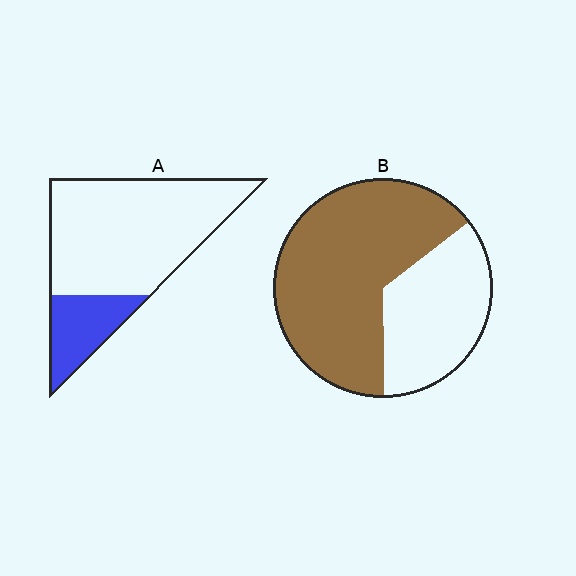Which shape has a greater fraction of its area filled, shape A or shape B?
Shape B.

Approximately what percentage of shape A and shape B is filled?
A is approximately 20% and B is approximately 65%.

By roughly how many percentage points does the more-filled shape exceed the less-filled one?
By roughly 45 percentage points (B over A).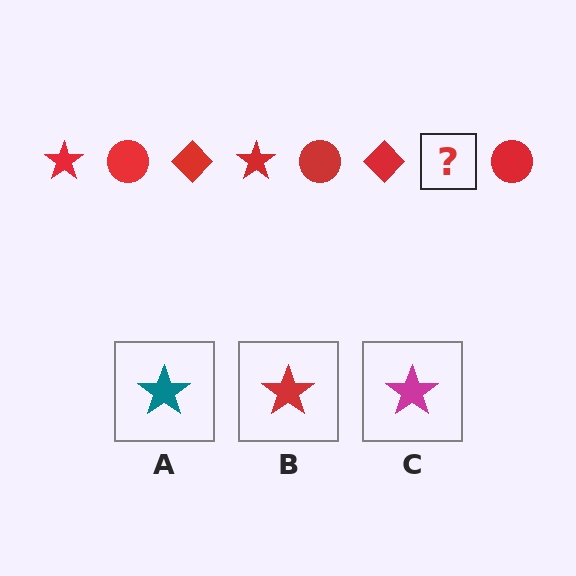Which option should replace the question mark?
Option B.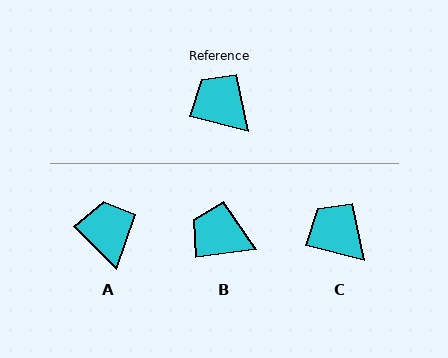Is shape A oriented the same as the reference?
No, it is off by about 31 degrees.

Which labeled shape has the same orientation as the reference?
C.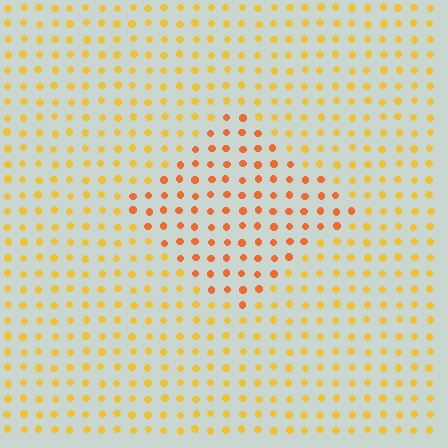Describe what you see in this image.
The image is filled with small yellow elements in a uniform arrangement. A diamond-shaped region is visible where the elements are tinted to a slightly different hue, forming a subtle color boundary.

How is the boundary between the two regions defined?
The boundary is defined purely by a slight shift in hue (about 28 degrees). Spacing, size, and orientation are identical on both sides.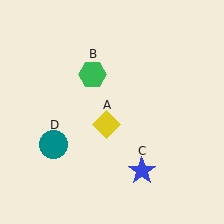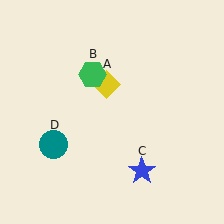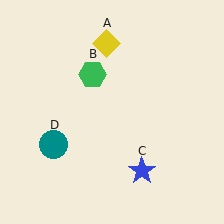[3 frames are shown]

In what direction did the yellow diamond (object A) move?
The yellow diamond (object A) moved up.